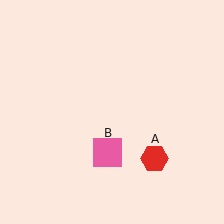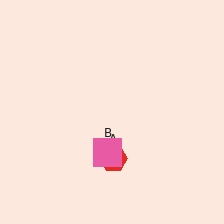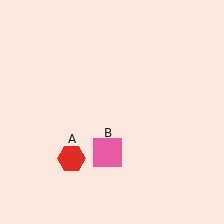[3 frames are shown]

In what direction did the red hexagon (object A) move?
The red hexagon (object A) moved left.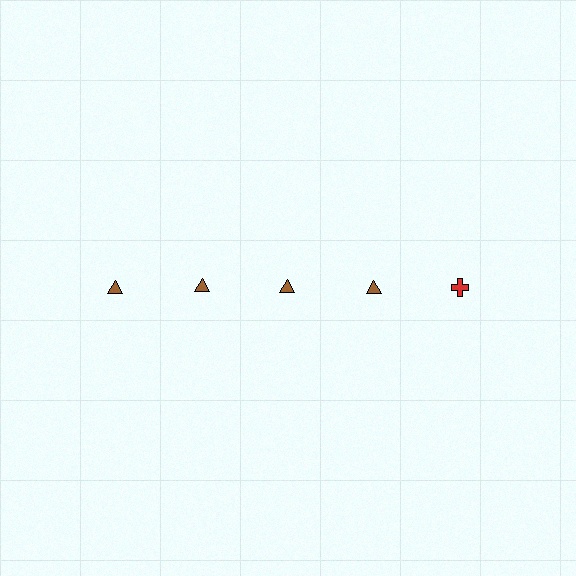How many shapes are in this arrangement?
There are 5 shapes arranged in a grid pattern.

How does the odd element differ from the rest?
It differs in both color (red instead of brown) and shape (cross instead of triangle).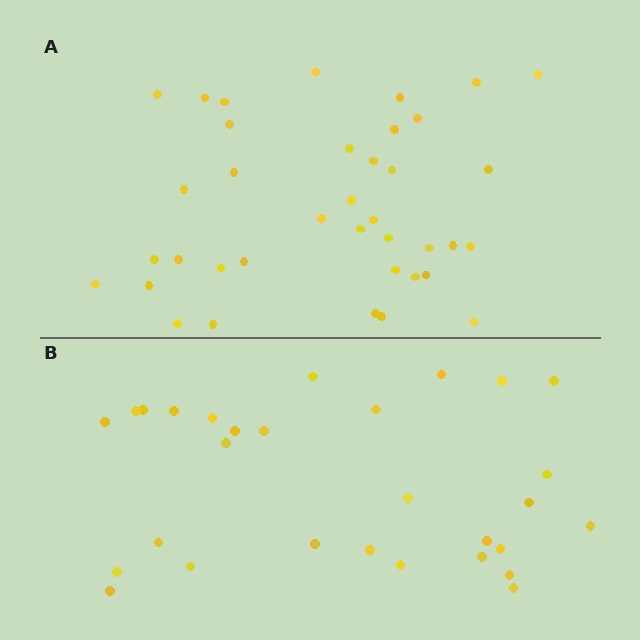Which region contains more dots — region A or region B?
Region A (the top region) has more dots.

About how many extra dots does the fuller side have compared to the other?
Region A has roughly 8 or so more dots than region B.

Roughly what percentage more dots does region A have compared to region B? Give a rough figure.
About 30% more.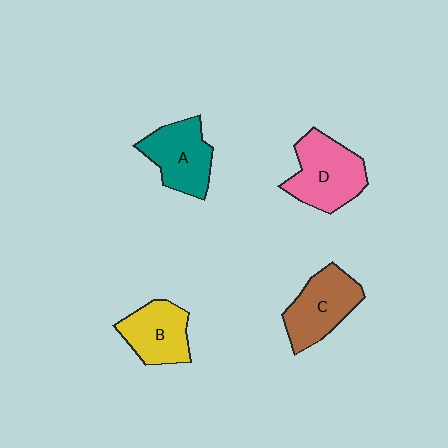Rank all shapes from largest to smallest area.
From largest to smallest: D (pink), C (brown), A (teal), B (yellow).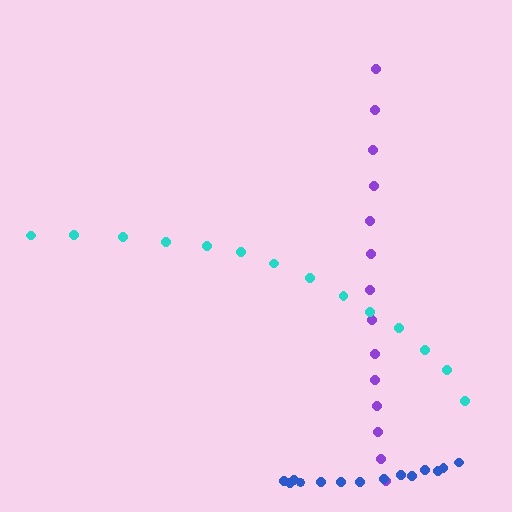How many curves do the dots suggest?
There are 3 distinct paths.